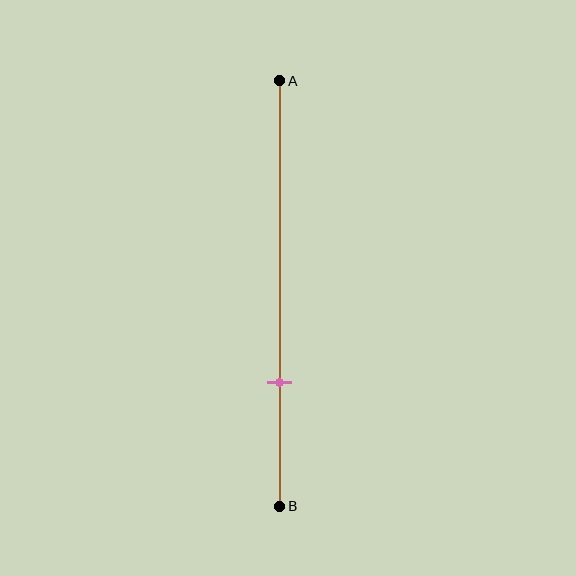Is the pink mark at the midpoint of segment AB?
No, the mark is at about 70% from A, not at the 50% midpoint.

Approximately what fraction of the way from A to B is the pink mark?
The pink mark is approximately 70% of the way from A to B.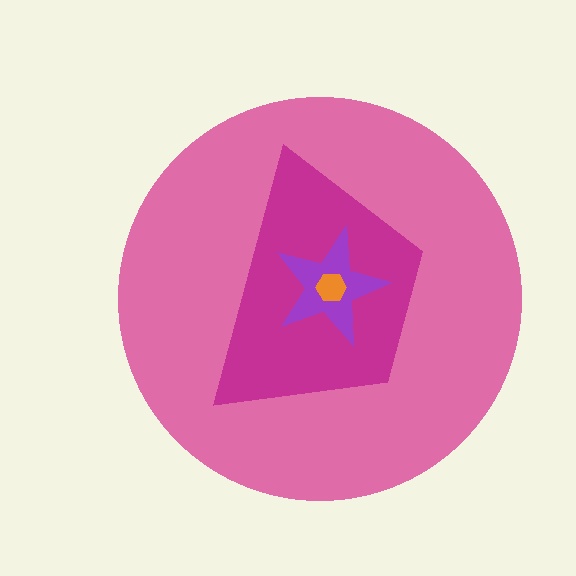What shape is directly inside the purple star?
The orange hexagon.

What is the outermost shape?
The pink circle.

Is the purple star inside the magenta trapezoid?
Yes.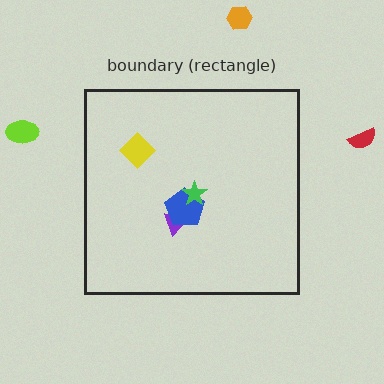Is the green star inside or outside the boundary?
Inside.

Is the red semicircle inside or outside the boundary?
Outside.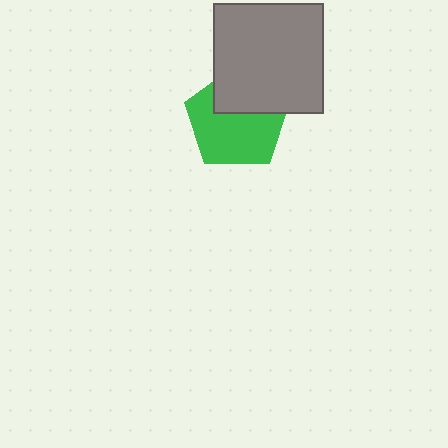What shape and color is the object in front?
The object in front is a gray square.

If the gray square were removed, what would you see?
You would see the complete green pentagon.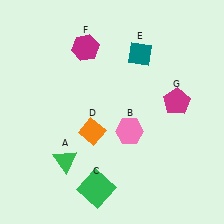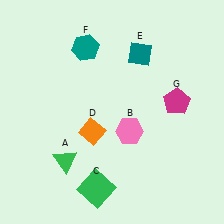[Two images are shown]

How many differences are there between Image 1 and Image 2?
There is 1 difference between the two images.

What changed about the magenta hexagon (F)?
In Image 1, F is magenta. In Image 2, it changed to teal.